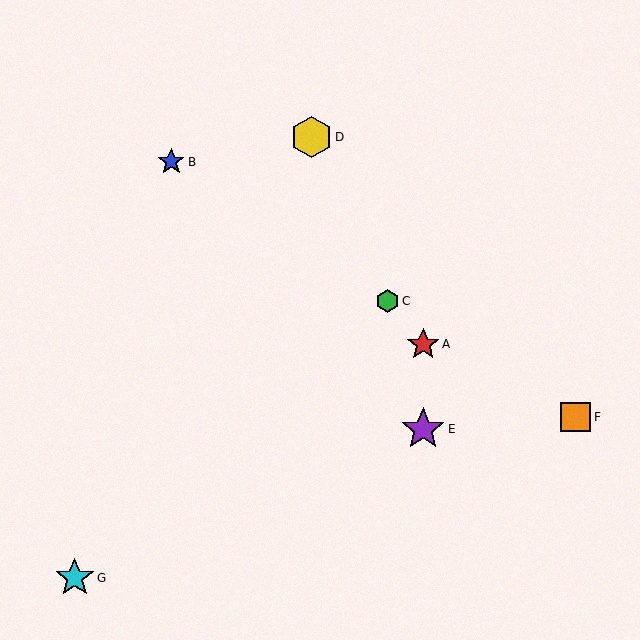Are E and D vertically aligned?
No, E is at x≈423 and D is at x≈311.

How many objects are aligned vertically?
2 objects (A, E) are aligned vertically.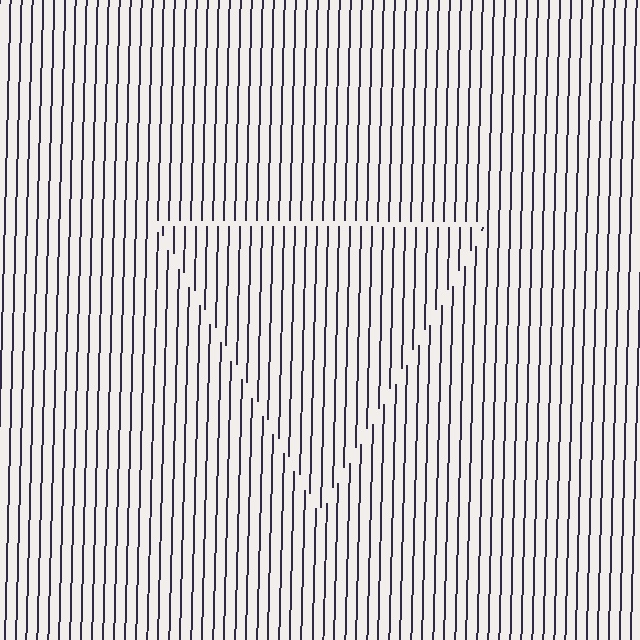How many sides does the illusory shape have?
3 sides — the line-ends trace a triangle.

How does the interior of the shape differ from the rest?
The interior of the shape contains the same grating, shifted by half a period — the contour is defined by the phase discontinuity where line-ends from the inner and outer gratings abut.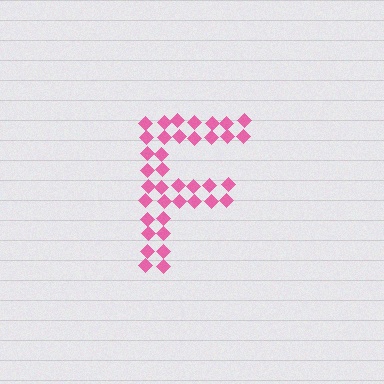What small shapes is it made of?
It is made of small diamonds.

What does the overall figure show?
The overall figure shows the letter F.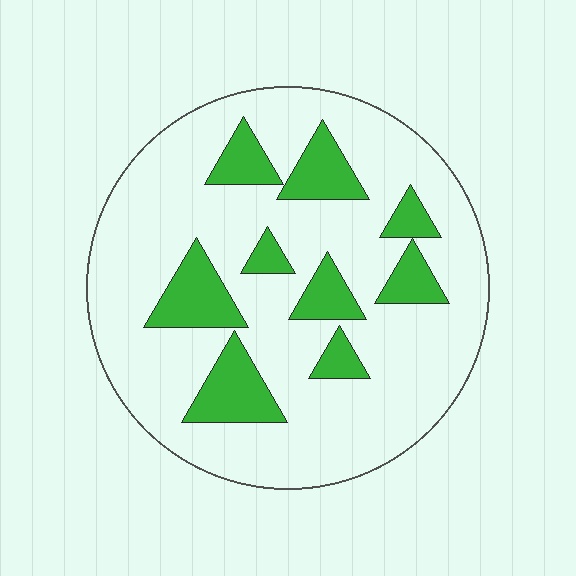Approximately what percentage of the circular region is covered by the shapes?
Approximately 20%.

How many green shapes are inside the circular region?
9.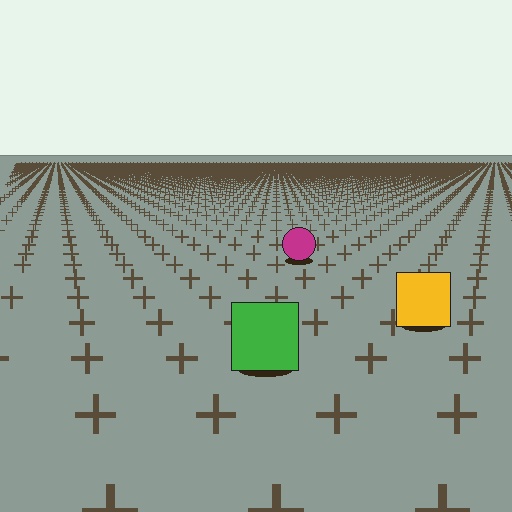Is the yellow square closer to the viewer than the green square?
No. The green square is closer — you can tell from the texture gradient: the ground texture is coarser near it.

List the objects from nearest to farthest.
From nearest to farthest: the green square, the yellow square, the magenta circle.